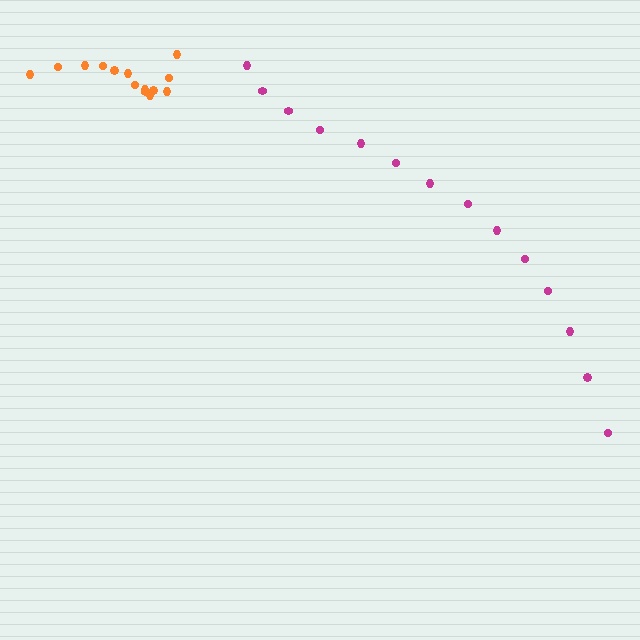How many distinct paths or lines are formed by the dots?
There are 2 distinct paths.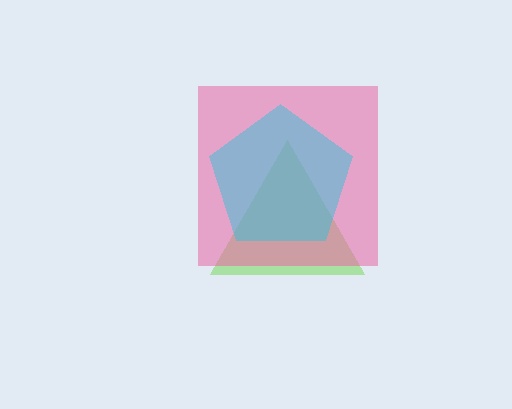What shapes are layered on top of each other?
The layered shapes are: a lime triangle, a pink square, a cyan pentagon.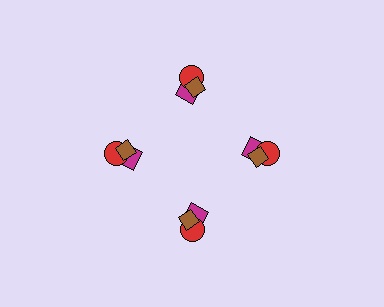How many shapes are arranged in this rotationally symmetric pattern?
There are 12 shapes, arranged in 4 groups of 3.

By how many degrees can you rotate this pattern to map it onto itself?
The pattern maps onto itself every 90 degrees of rotation.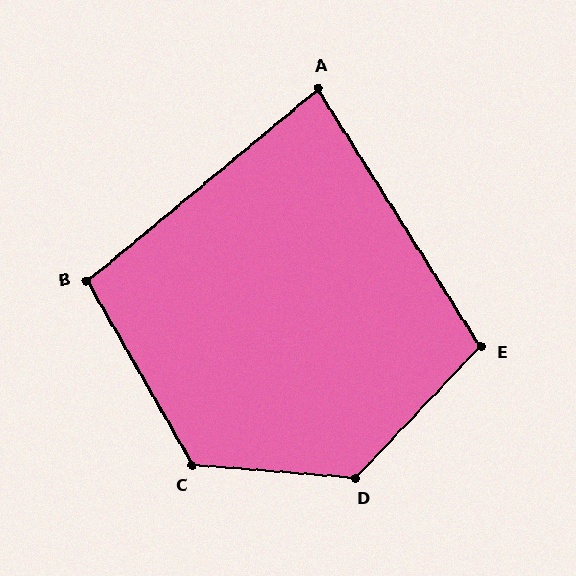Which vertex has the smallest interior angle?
A, at approximately 83 degrees.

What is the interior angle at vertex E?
Approximately 104 degrees (obtuse).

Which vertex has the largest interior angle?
D, at approximately 129 degrees.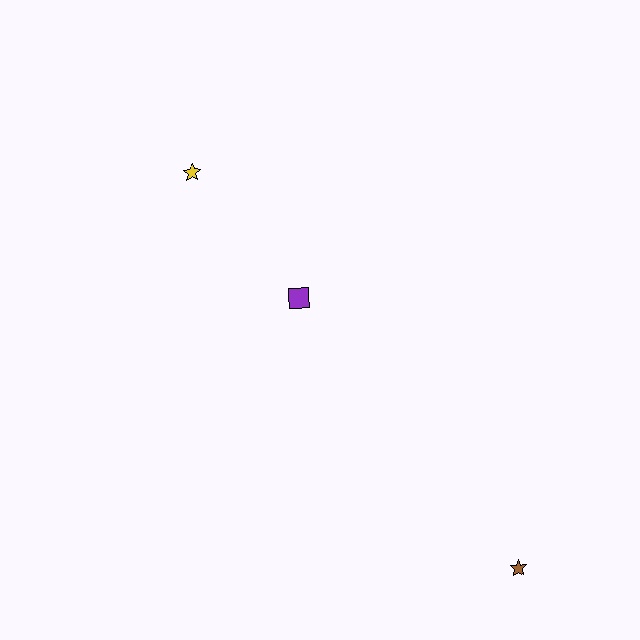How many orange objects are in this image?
There are no orange objects.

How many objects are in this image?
There are 3 objects.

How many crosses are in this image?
There are no crosses.